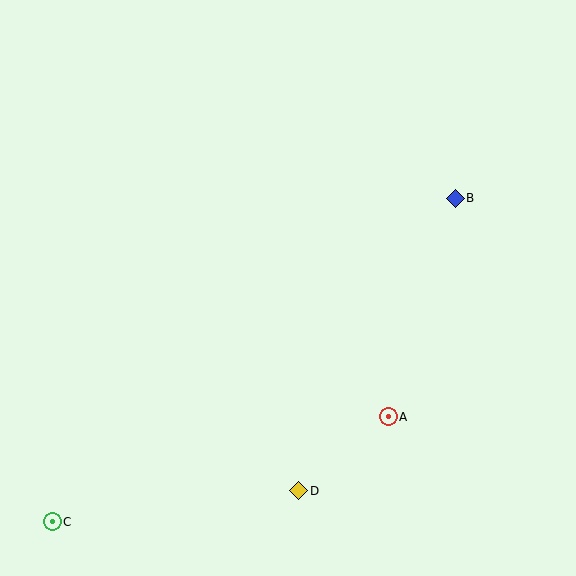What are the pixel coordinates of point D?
Point D is at (299, 491).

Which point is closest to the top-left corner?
Point B is closest to the top-left corner.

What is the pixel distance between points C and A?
The distance between C and A is 352 pixels.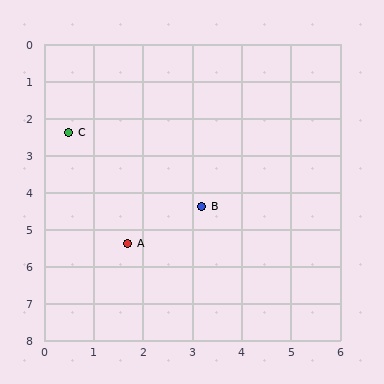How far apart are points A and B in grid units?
Points A and B are about 1.8 grid units apart.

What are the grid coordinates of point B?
Point B is at approximately (3.2, 4.4).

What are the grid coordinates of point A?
Point A is at approximately (1.7, 5.4).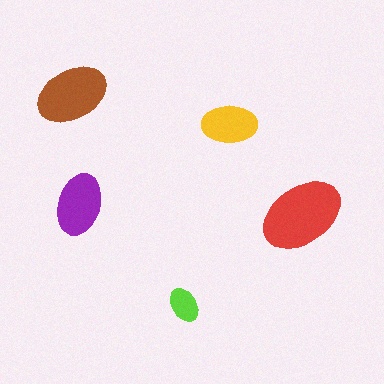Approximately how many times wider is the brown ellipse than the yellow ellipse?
About 1.5 times wider.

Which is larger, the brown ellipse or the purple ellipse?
The brown one.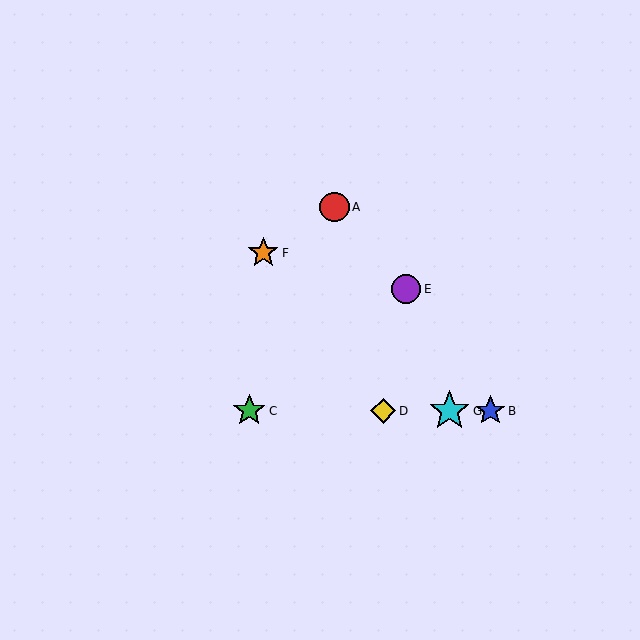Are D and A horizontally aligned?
No, D is at y≈411 and A is at y≈207.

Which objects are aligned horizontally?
Objects B, C, D, G are aligned horizontally.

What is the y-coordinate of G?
Object G is at y≈411.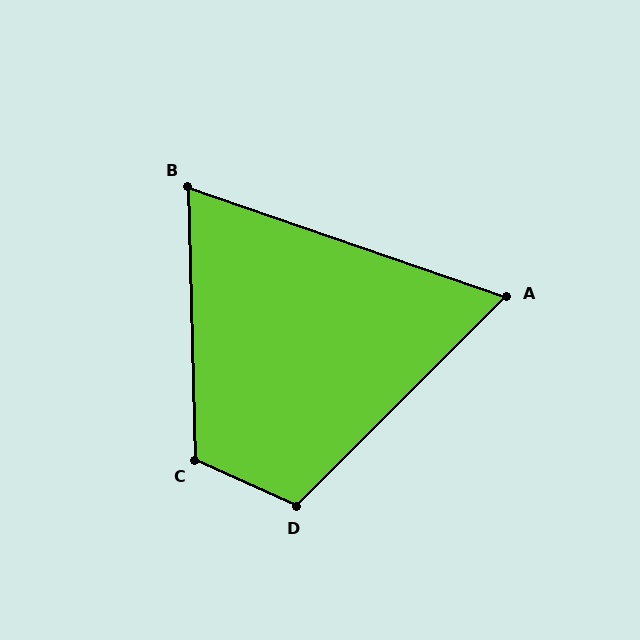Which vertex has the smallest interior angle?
A, at approximately 64 degrees.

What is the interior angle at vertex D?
Approximately 111 degrees (obtuse).